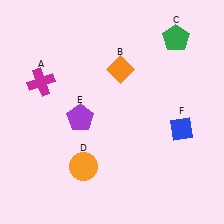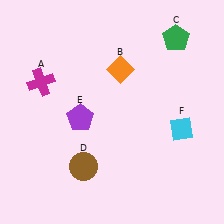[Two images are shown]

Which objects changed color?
D changed from orange to brown. F changed from blue to cyan.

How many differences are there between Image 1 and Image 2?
There are 2 differences between the two images.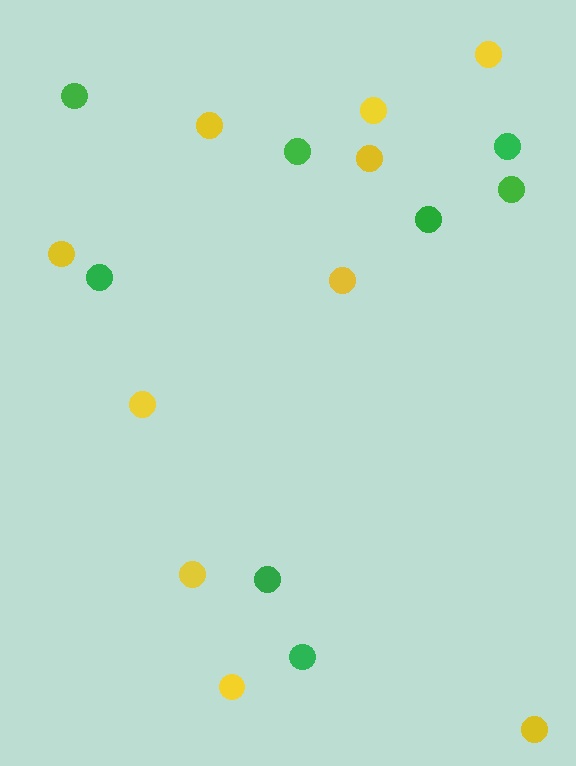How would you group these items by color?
There are 2 groups: one group of green circles (8) and one group of yellow circles (10).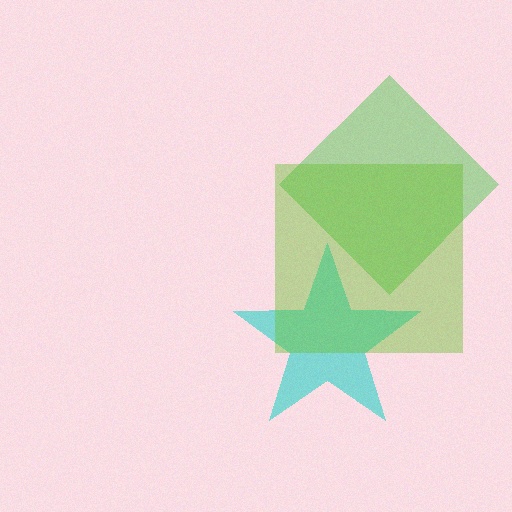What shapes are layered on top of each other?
The layered shapes are: a green diamond, a cyan star, a lime square.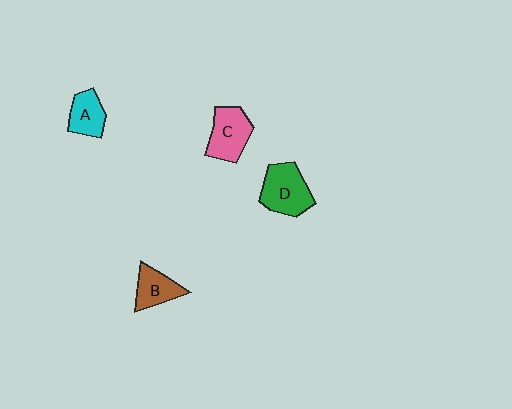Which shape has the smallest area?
Shape A (cyan).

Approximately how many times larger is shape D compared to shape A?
Approximately 1.5 times.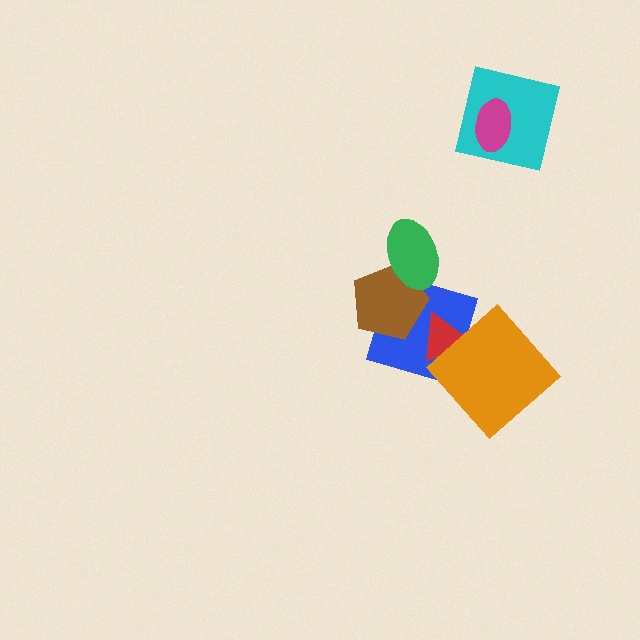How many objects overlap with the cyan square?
1 object overlaps with the cyan square.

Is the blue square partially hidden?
Yes, it is partially covered by another shape.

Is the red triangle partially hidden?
Yes, it is partially covered by another shape.